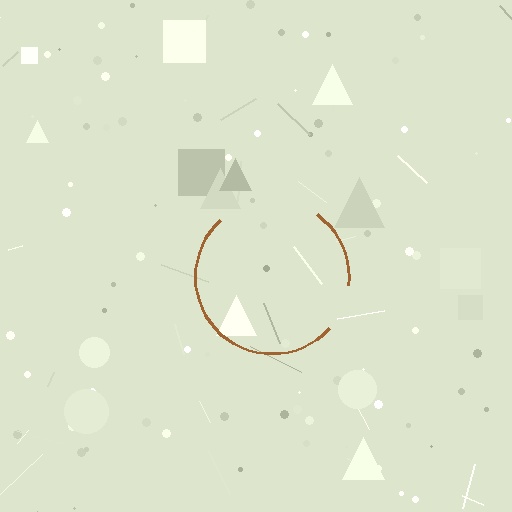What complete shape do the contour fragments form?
The contour fragments form a circle.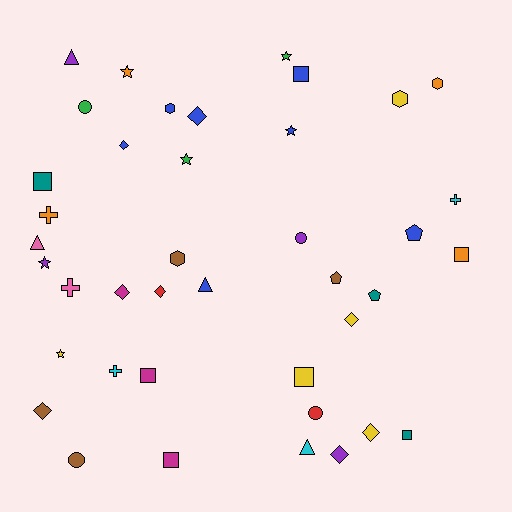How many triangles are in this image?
There are 4 triangles.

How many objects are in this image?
There are 40 objects.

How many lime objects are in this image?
There are no lime objects.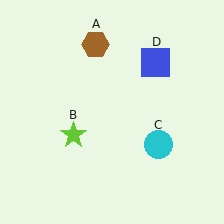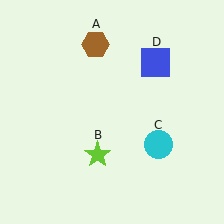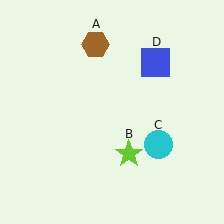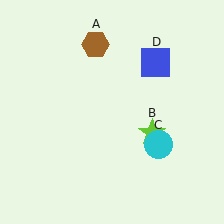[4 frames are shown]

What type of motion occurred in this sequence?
The lime star (object B) rotated counterclockwise around the center of the scene.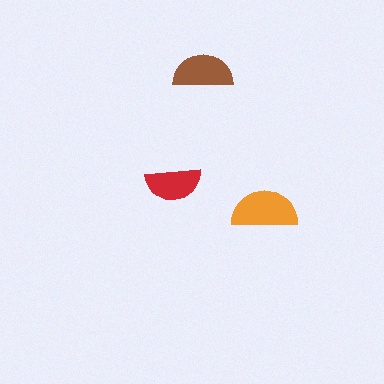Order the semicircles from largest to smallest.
the orange one, the brown one, the red one.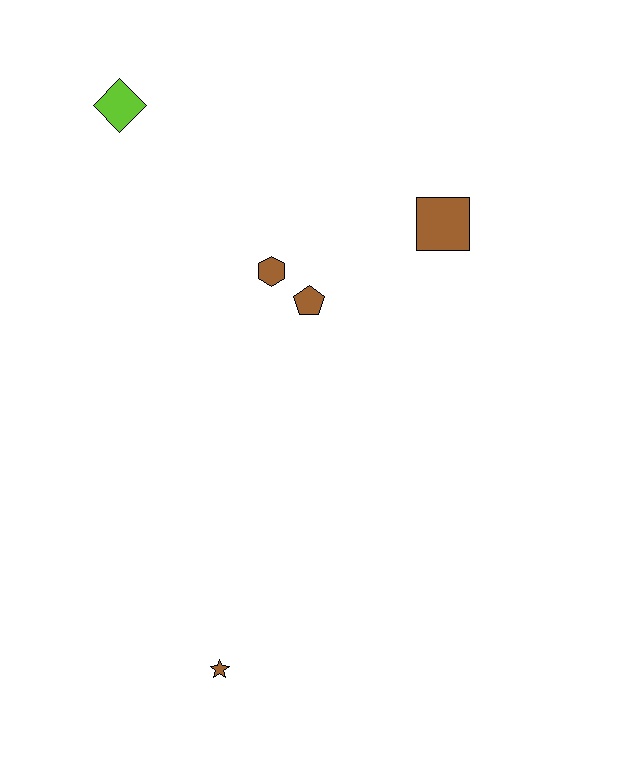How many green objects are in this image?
There are no green objects.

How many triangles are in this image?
There are no triangles.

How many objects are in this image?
There are 5 objects.